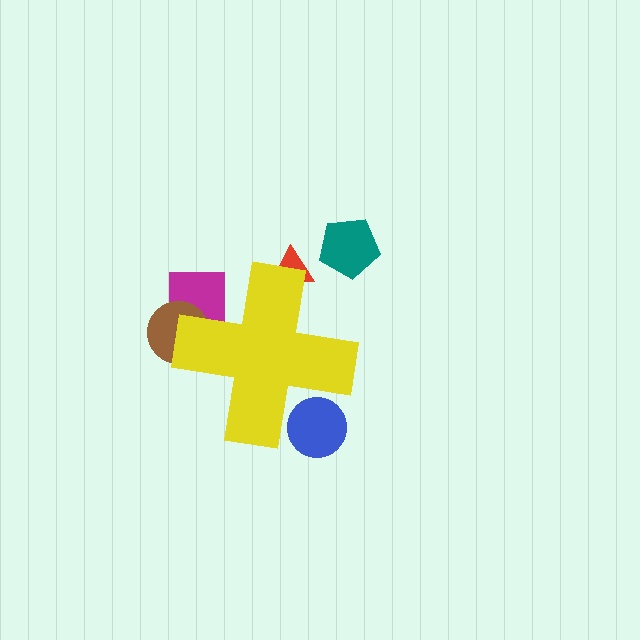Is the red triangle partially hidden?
Yes, the red triangle is partially hidden behind the yellow cross.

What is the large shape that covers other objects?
A yellow cross.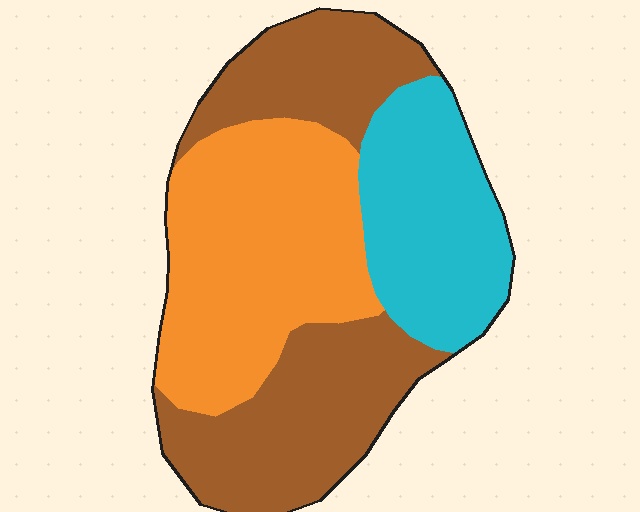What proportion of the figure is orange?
Orange takes up between a quarter and a half of the figure.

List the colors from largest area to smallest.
From largest to smallest: brown, orange, cyan.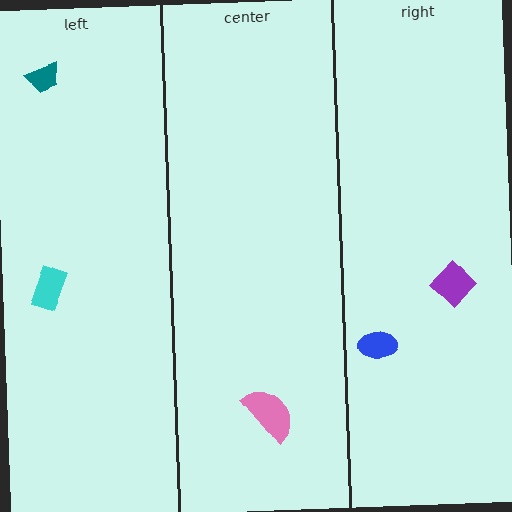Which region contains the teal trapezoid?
The left region.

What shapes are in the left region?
The teal trapezoid, the cyan rectangle.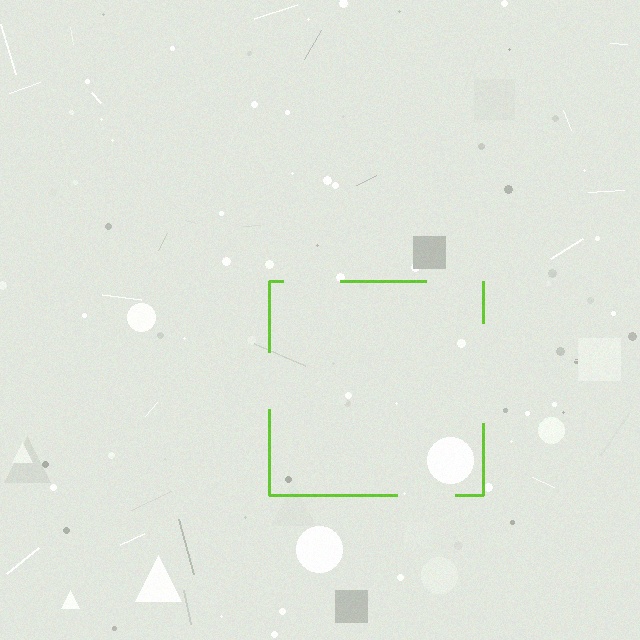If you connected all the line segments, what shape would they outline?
They would outline a square.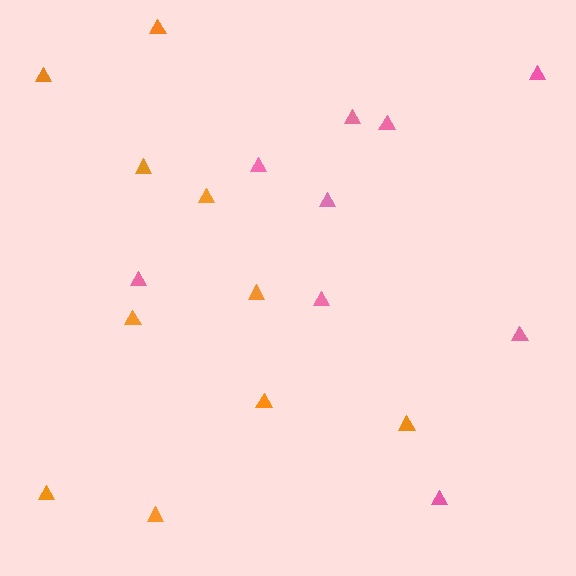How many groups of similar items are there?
There are 2 groups: one group of pink triangles (9) and one group of orange triangles (10).